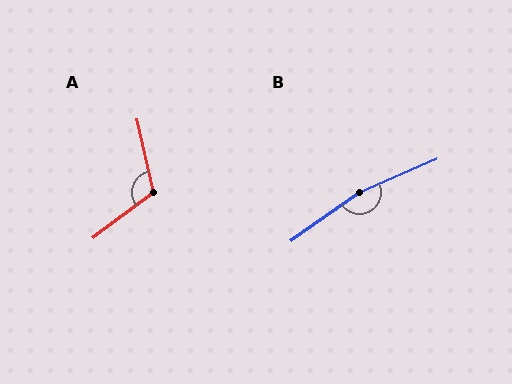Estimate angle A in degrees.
Approximately 114 degrees.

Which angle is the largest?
B, at approximately 168 degrees.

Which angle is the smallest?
A, at approximately 114 degrees.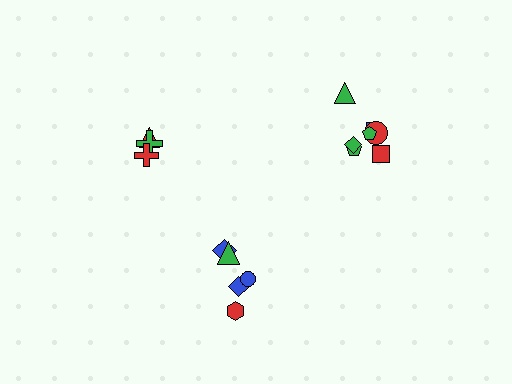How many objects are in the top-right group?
There are 7 objects.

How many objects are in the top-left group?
There are 3 objects.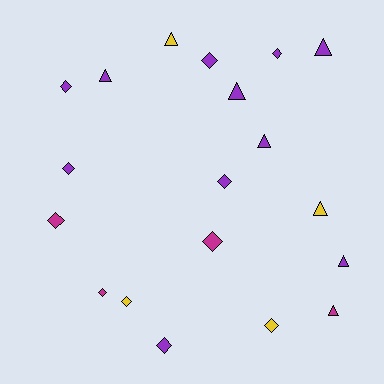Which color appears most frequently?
Purple, with 11 objects.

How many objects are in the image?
There are 19 objects.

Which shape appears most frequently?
Diamond, with 11 objects.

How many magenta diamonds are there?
There are 3 magenta diamonds.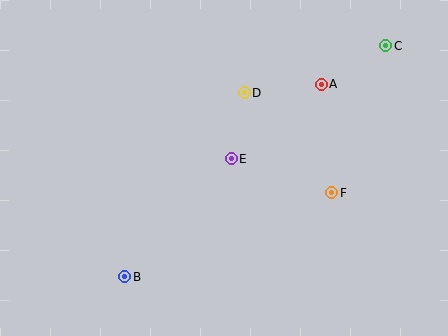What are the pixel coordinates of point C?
Point C is at (386, 46).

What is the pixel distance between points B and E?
The distance between B and E is 159 pixels.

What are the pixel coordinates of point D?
Point D is at (244, 93).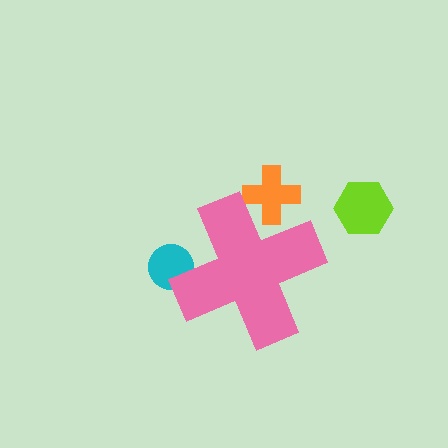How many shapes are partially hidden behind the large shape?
2 shapes are partially hidden.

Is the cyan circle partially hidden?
Yes, the cyan circle is partially hidden behind the pink cross.